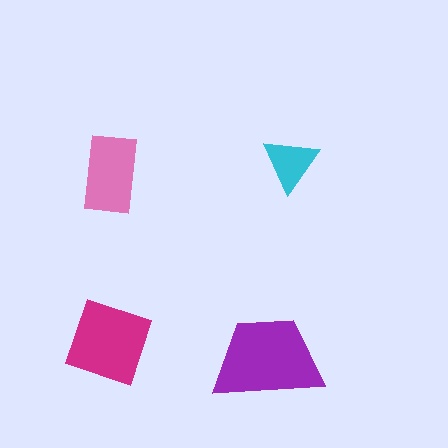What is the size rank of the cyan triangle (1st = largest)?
4th.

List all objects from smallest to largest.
The cyan triangle, the pink rectangle, the magenta diamond, the purple trapezoid.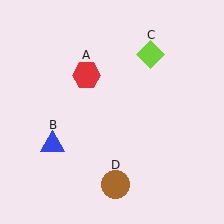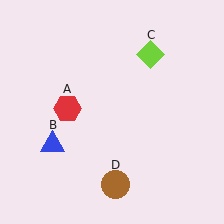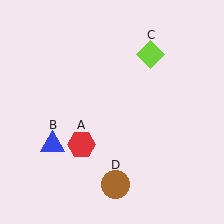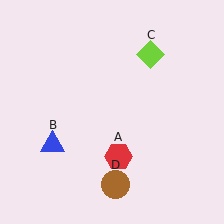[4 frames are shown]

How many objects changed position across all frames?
1 object changed position: red hexagon (object A).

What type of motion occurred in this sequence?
The red hexagon (object A) rotated counterclockwise around the center of the scene.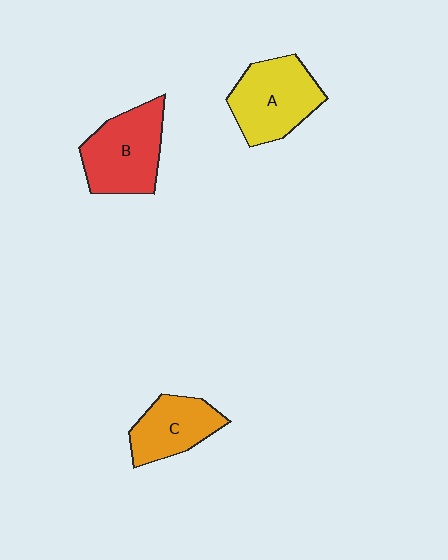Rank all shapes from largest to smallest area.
From largest to smallest: B (red), A (yellow), C (orange).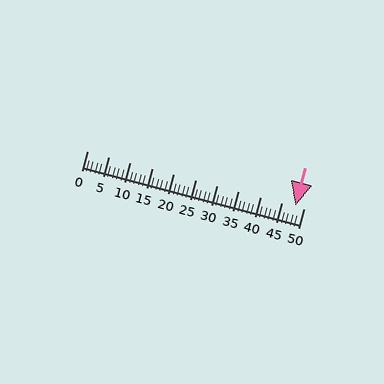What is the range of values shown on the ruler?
The ruler shows values from 0 to 50.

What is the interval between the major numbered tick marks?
The major tick marks are spaced 5 units apart.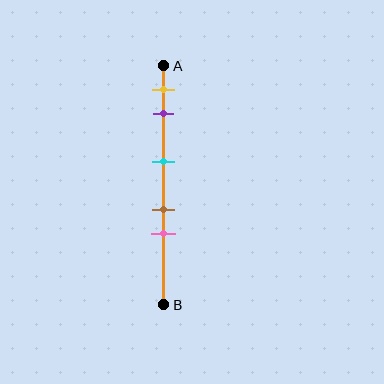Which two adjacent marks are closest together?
The brown and pink marks are the closest adjacent pair.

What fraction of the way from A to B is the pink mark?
The pink mark is approximately 70% (0.7) of the way from A to B.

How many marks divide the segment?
There are 5 marks dividing the segment.